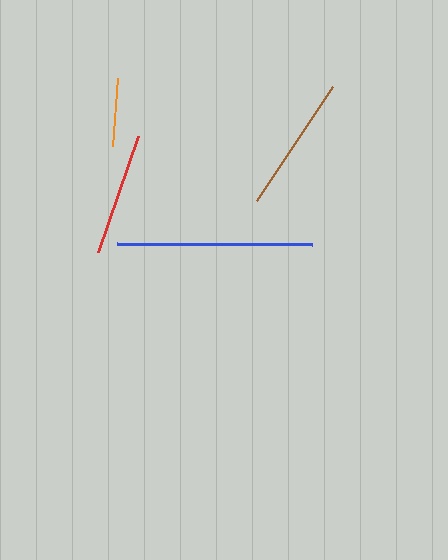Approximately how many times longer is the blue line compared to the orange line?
The blue line is approximately 2.9 times the length of the orange line.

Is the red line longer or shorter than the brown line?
The brown line is longer than the red line.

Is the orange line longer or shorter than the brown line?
The brown line is longer than the orange line.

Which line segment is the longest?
The blue line is the longest at approximately 195 pixels.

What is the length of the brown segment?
The brown segment is approximately 137 pixels long.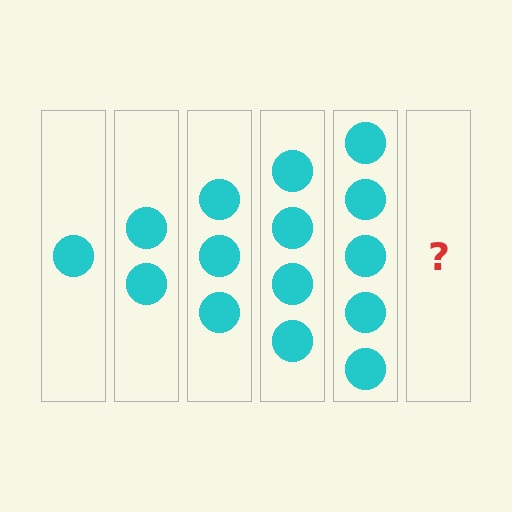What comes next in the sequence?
The next element should be 6 circles.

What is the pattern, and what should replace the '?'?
The pattern is that each step adds one more circle. The '?' should be 6 circles.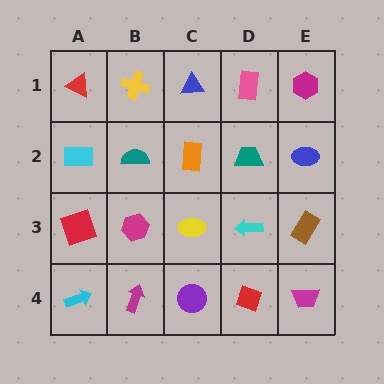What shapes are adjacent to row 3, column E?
A blue ellipse (row 2, column E), a magenta trapezoid (row 4, column E), a cyan arrow (row 3, column D).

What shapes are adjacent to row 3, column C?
An orange rectangle (row 2, column C), a purple circle (row 4, column C), a magenta hexagon (row 3, column B), a cyan arrow (row 3, column D).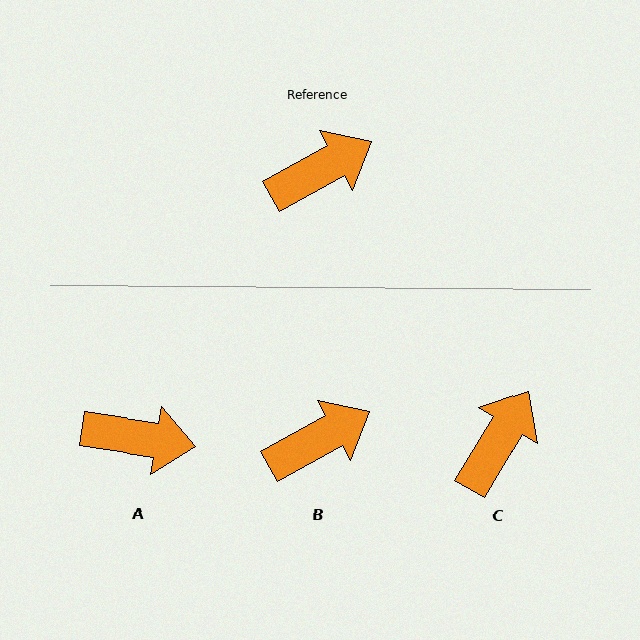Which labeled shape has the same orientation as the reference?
B.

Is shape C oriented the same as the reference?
No, it is off by about 30 degrees.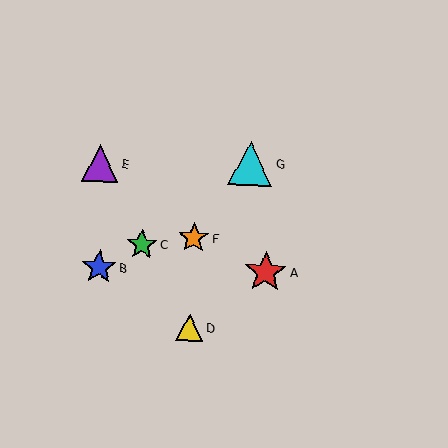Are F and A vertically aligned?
No, F is at x≈194 and A is at x≈266.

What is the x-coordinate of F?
Object F is at x≈194.